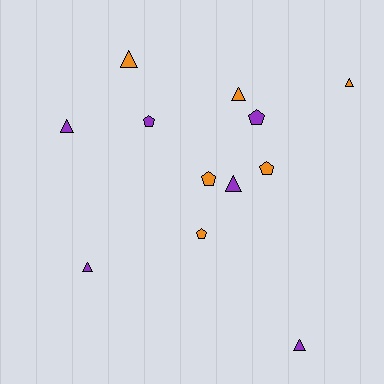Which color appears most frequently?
Orange, with 6 objects.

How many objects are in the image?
There are 12 objects.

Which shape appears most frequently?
Triangle, with 7 objects.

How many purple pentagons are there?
There are 2 purple pentagons.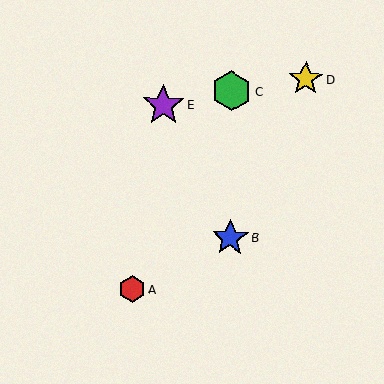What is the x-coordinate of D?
Object D is at x≈306.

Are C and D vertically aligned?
No, C is at x≈232 and D is at x≈306.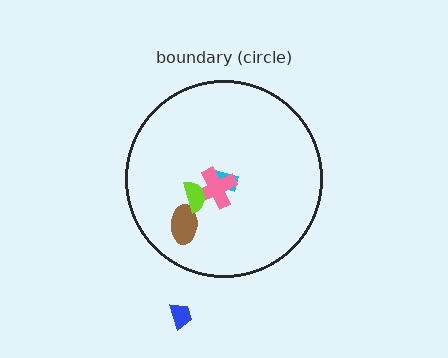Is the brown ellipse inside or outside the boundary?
Inside.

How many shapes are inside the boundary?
4 inside, 1 outside.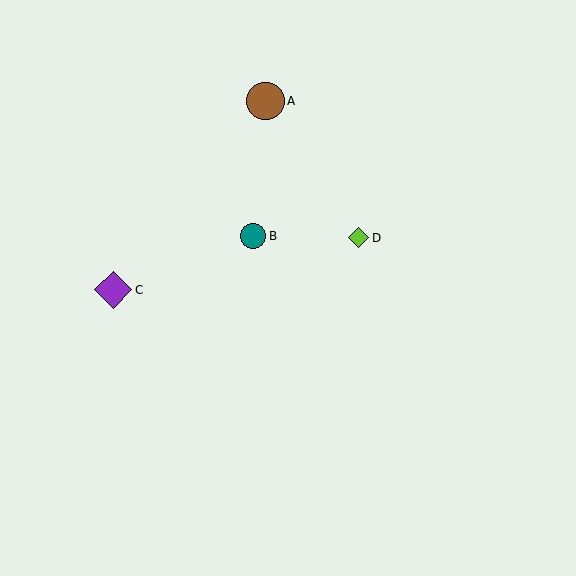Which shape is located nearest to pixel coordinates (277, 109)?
The brown circle (labeled A) at (266, 101) is nearest to that location.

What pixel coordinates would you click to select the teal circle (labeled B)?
Click at (253, 236) to select the teal circle B.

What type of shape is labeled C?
Shape C is a purple diamond.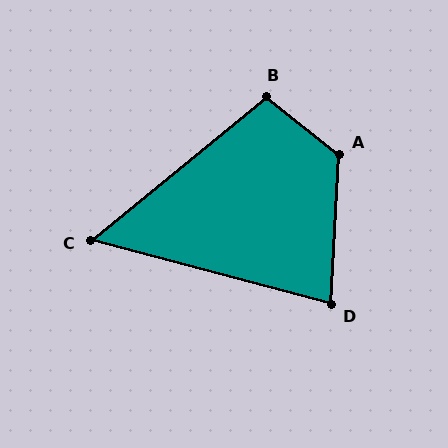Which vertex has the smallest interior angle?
C, at approximately 54 degrees.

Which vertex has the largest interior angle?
A, at approximately 126 degrees.